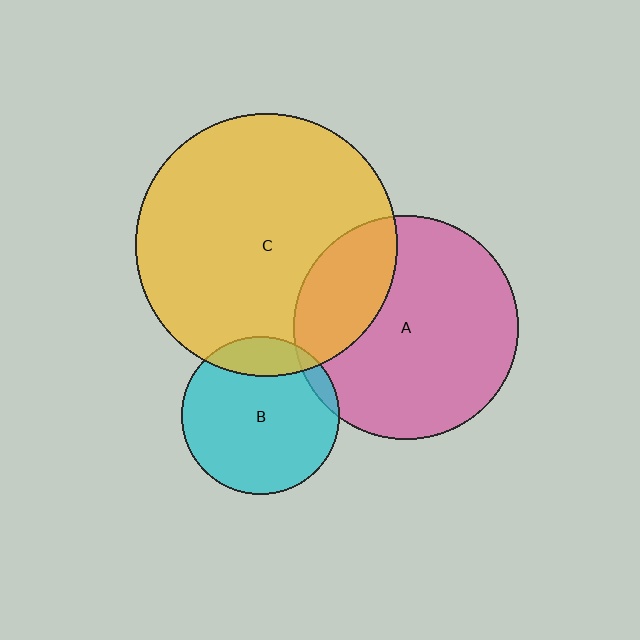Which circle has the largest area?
Circle C (yellow).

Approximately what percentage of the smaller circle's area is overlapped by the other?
Approximately 5%.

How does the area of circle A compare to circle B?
Approximately 2.0 times.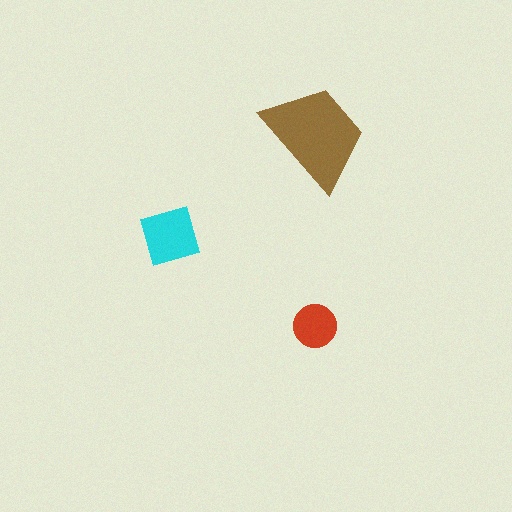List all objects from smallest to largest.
The red circle, the cyan square, the brown trapezoid.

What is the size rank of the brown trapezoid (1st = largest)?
1st.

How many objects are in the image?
There are 3 objects in the image.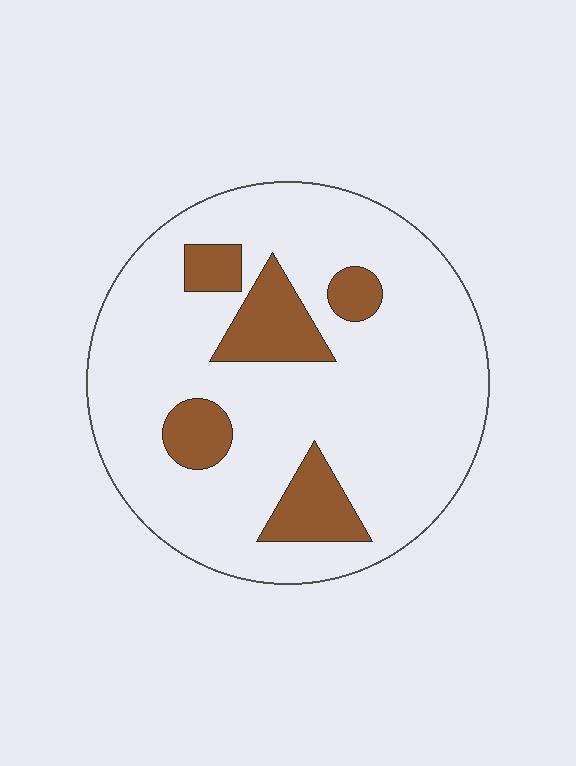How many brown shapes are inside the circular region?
5.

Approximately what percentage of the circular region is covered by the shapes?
Approximately 15%.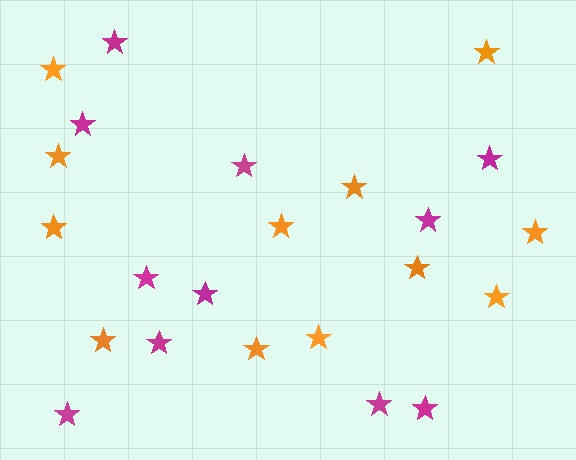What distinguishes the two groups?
There are 2 groups: one group of magenta stars (11) and one group of orange stars (12).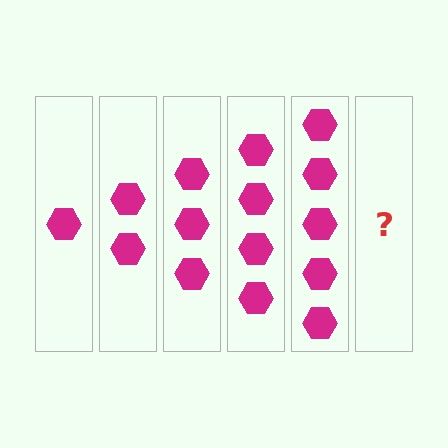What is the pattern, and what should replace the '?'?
The pattern is that each step adds one more hexagon. The '?' should be 6 hexagons.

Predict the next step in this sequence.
The next step is 6 hexagons.